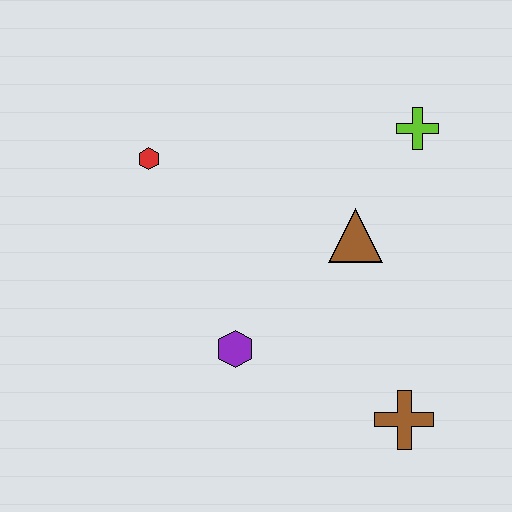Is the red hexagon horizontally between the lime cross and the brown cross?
No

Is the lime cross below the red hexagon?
No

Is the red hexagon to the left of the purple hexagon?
Yes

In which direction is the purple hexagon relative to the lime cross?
The purple hexagon is below the lime cross.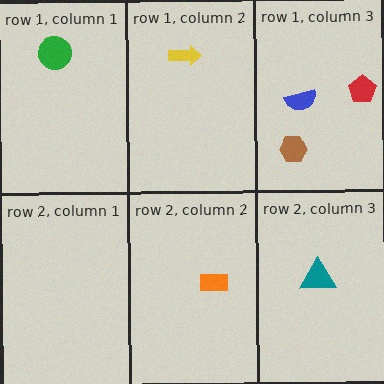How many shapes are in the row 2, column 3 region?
1.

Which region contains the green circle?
The row 1, column 1 region.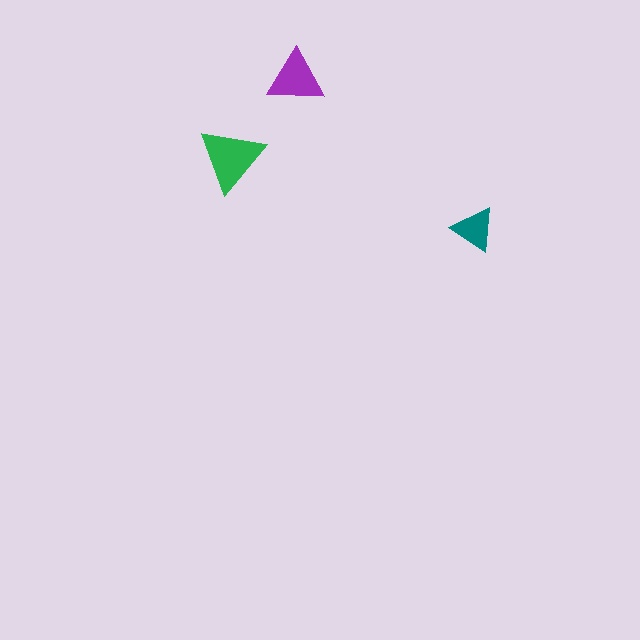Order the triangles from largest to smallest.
the green one, the purple one, the teal one.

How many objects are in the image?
There are 3 objects in the image.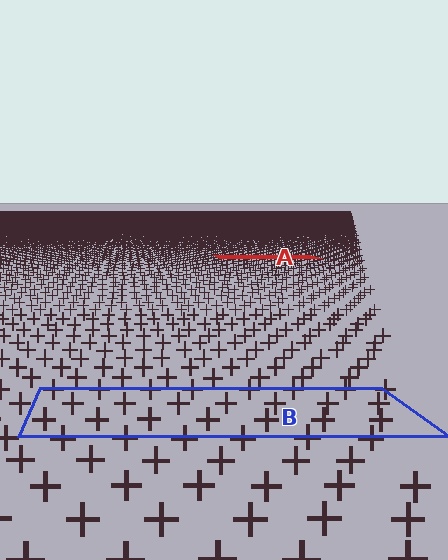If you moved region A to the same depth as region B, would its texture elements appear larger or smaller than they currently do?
They would appear larger. At a closer depth, the same texture elements are projected at a bigger on-screen size.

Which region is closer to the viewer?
Region B is closer. The texture elements there are larger and more spread out.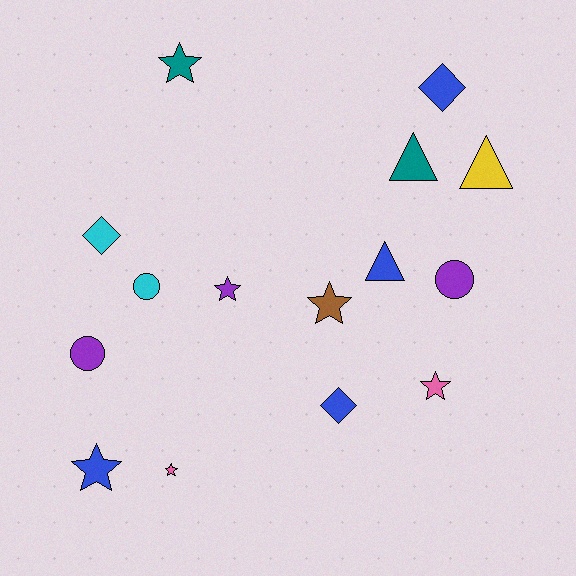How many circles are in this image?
There are 3 circles.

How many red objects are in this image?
There are no red objects.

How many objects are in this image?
There are 15 objects.